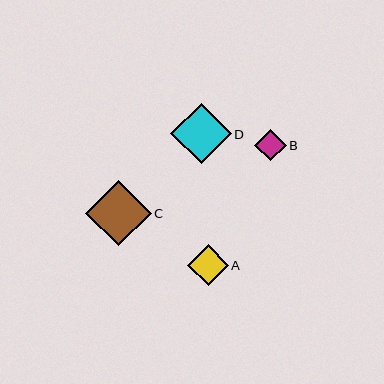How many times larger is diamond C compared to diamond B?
Diamond C is approximately 2.1 times the size of diamond B.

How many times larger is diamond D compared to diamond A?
Diamond D is approximately 1.5 times the size of diamond A.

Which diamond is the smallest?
Diamond B is the smallest with a size of approximately 32 pixels.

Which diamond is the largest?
Diamond C is the largest with a size of approximately 66 pixels.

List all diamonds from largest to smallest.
From largest to smallest: C, D, A, B.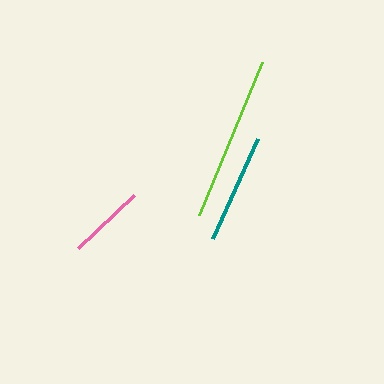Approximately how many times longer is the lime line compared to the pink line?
The lime line is approximately 2.1 times the length of the pink line.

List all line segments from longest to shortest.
From longest to shortest: lime, teal, pink.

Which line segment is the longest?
The lime line is the longest at approximately 165 pixels.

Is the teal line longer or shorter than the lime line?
The lime line is longer than the teal line.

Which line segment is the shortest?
The pink line is the shortest at approximately 77 pixels.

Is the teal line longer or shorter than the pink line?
The teal line is longer than the pink line.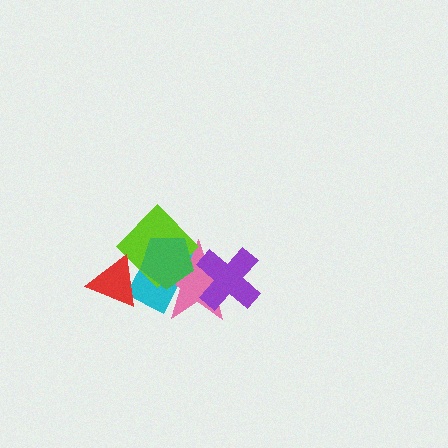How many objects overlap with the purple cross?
1 object overlaps with the purple cross.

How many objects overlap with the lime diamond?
4 objects overlap with the lime diamond.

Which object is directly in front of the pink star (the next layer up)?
The lime diamond is directly in front of the pink star.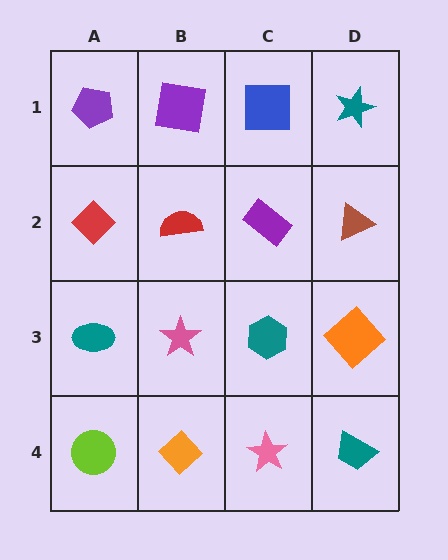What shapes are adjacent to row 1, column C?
A purple rectangle (row 2, column C), a purple square (row 1, column B), a teal star (row 1, column D).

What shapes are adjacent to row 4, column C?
A teal hexagon (row 3, column C), an orange diamond (row 4, column B), a teal trapezoid (row 4, column D).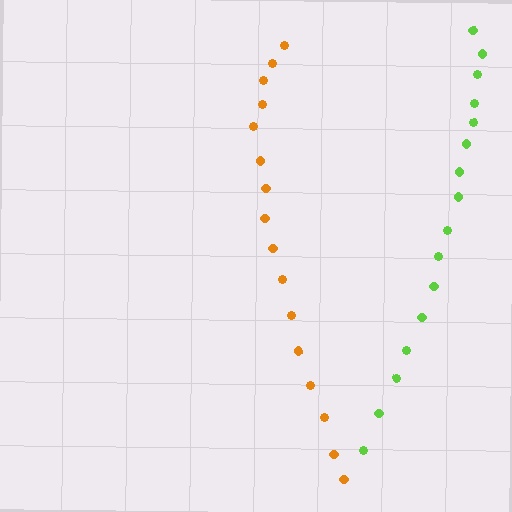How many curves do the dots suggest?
There are 2 distinct paths.